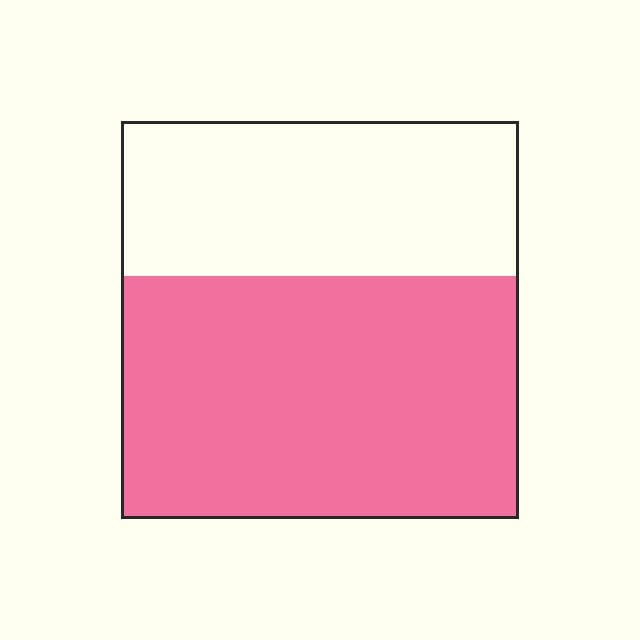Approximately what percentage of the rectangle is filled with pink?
Approximately 60%.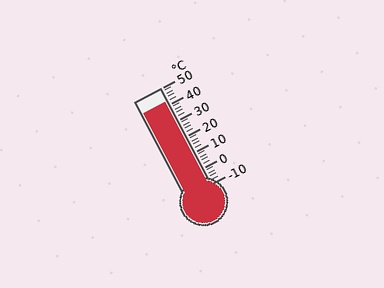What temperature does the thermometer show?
The thermometer shows approximately 42°C.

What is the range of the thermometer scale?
The thermometer scale ranges from -10°C to 50°C.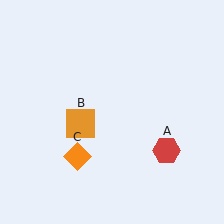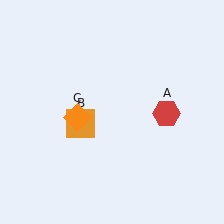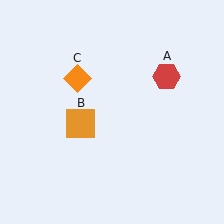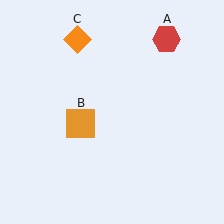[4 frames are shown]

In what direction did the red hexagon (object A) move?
The red hexagon (object A) moved up.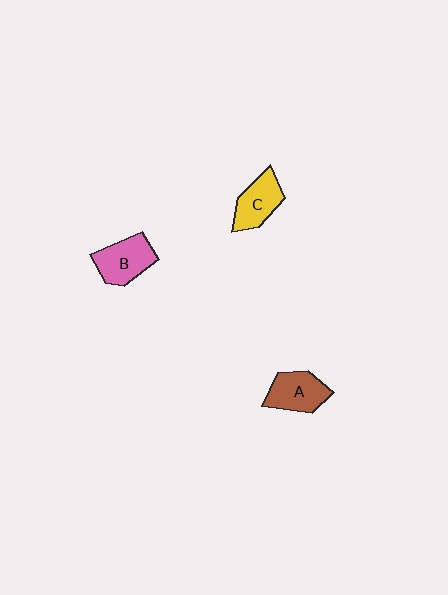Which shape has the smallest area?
Shape C (yellow).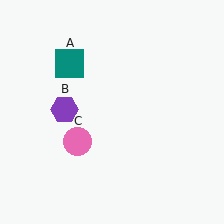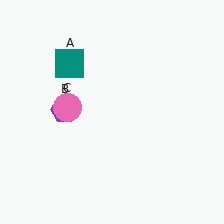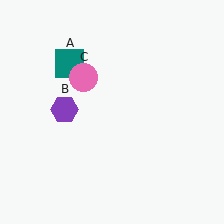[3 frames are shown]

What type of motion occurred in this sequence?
The pink circle (object C) rotated clockwise around the center of the scene.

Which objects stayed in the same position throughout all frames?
Teal square (object A) and purple hexagon (object B) remained stationary.